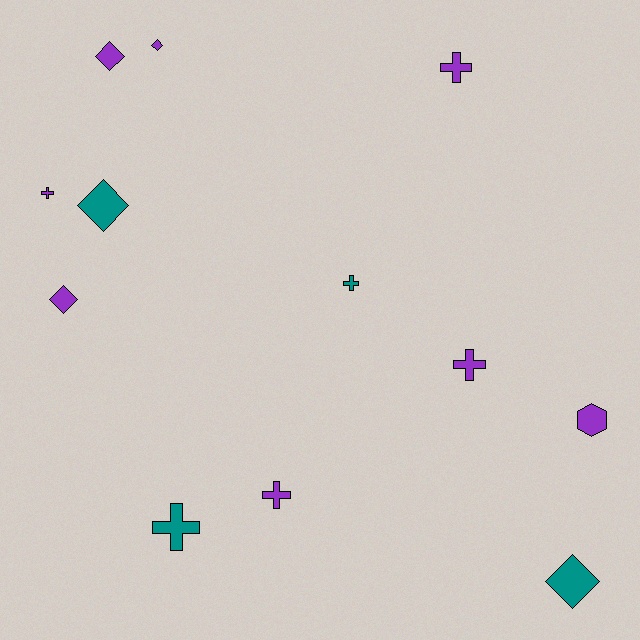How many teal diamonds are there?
There are 2 teal diamonds.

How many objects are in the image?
There are 12 objects.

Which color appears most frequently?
Purple, with 8 objects.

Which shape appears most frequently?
Cross, with 6 objects.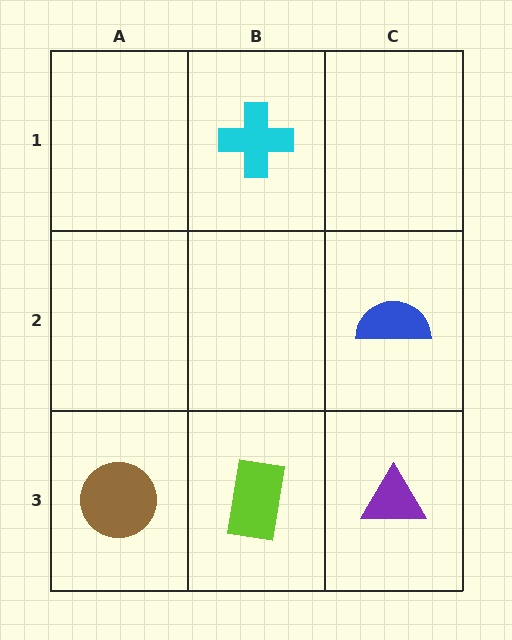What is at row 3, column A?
A brown circle.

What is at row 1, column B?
A cyan cross.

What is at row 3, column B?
A lime rectangle.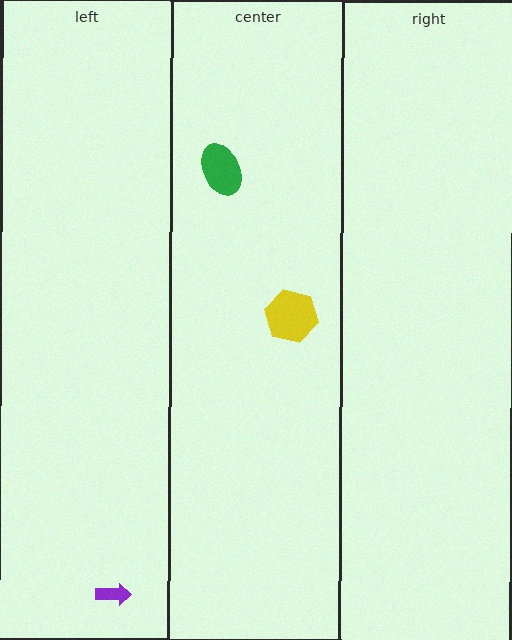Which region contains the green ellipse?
The center region.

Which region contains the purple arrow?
The left region.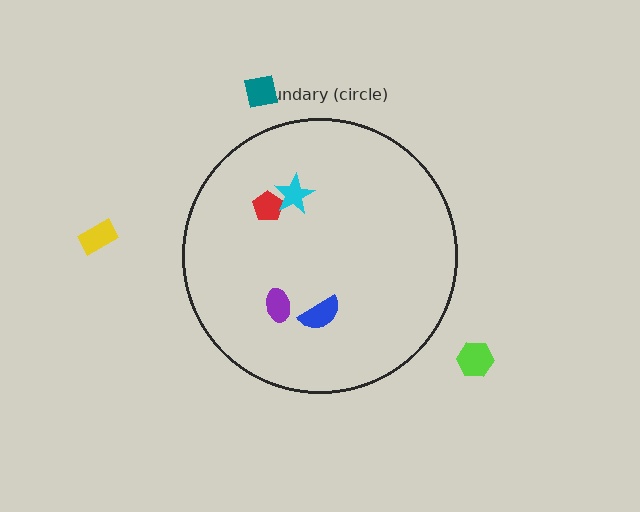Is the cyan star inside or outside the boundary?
Inside.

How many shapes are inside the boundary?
4 inside, 3 outside.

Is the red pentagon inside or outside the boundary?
Inside.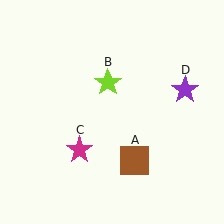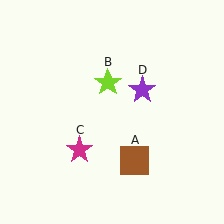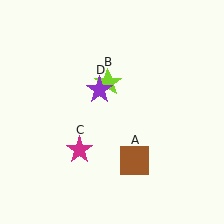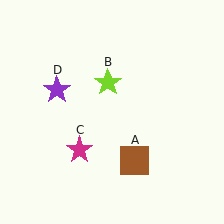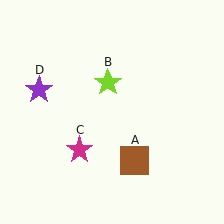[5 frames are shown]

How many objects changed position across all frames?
1 object changed position: purple star (object D).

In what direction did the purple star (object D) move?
The purple star (object D) moved left.